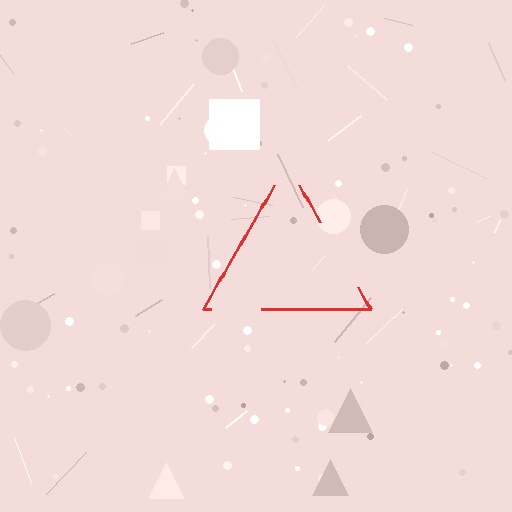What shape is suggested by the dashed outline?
The dashed outline suggests a triangle.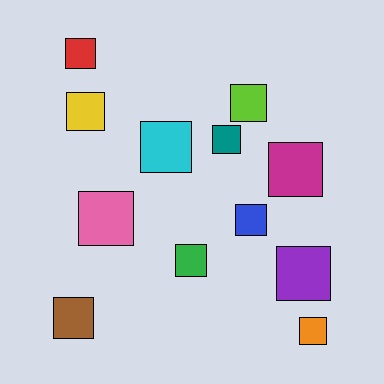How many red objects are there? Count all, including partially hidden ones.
There is 1 red object.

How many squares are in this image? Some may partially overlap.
There are 12 squares.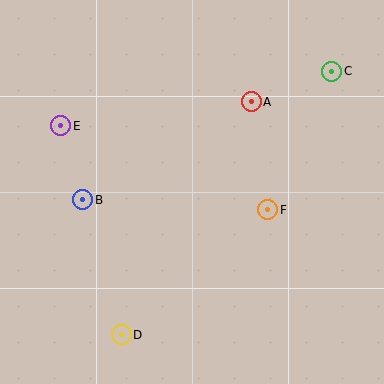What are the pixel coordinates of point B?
Point B is at (83, 200).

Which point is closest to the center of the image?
Point F at (268, 210) is closest to the center.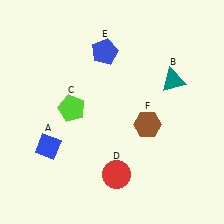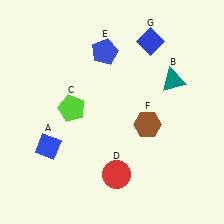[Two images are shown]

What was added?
A blue diamond (G) was added in Image 2.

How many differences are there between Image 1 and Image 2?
There is 1 difference between the two images.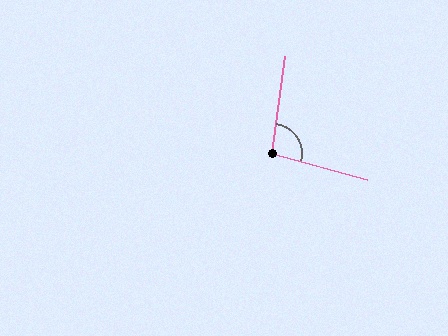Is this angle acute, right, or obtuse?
It is obtuse.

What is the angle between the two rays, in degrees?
Approximately 97 degrees.